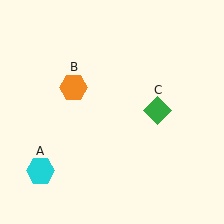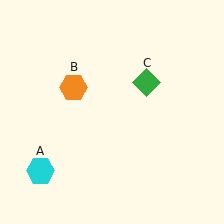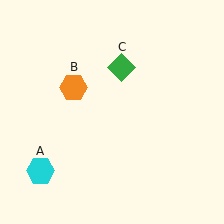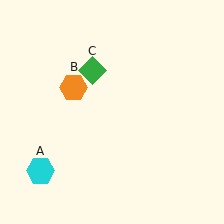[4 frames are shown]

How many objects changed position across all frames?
1 object changed position: green diamond (object C).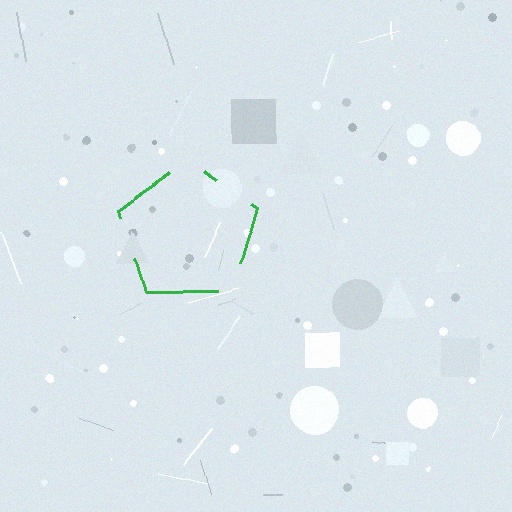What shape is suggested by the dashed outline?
The dashed outline suggests a pentagon.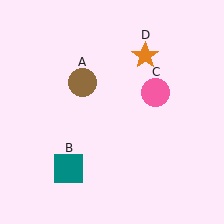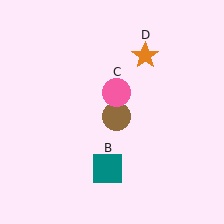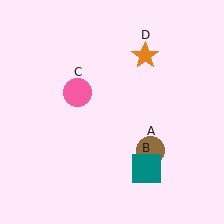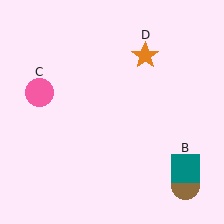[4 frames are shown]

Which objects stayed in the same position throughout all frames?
Orange star (object D) remained stationary.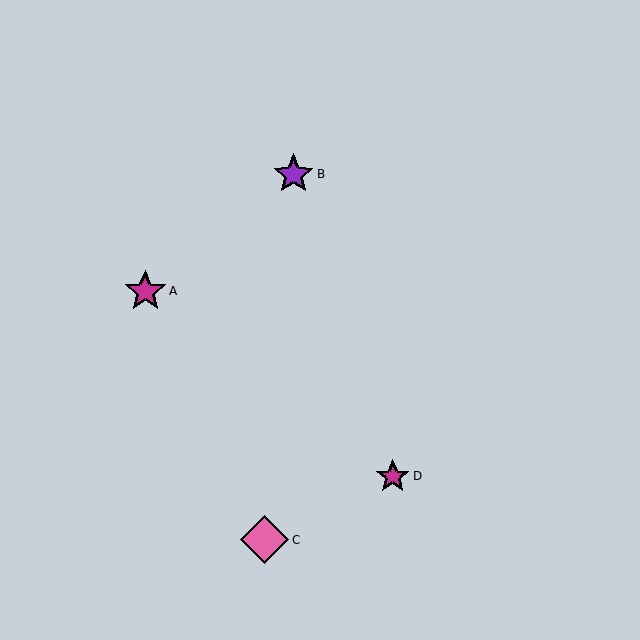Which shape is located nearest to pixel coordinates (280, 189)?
The purple star (labeled B) at (293, 174) is nearest to that location.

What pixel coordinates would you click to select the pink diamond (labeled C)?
Click at (265, 540) to select the pink diamond C.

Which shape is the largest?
The pink diamond (labeled C) is the largest.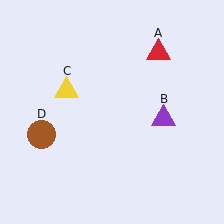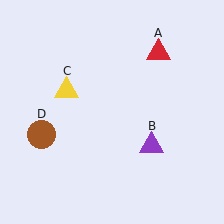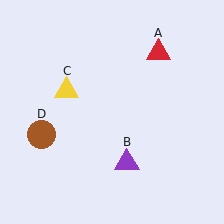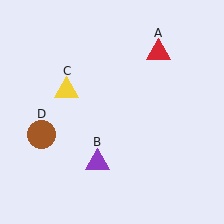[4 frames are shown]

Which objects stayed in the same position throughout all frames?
Red triangle (object A) and yellow triangle (object C) and brown circle (object D) remained stationary.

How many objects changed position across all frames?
1 object changed position: purple triangle (object B).